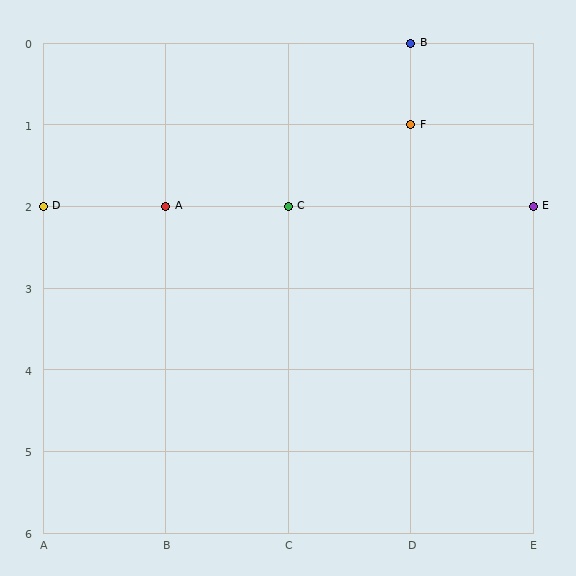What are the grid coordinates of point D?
Point D is at grid coordinates (A, 2).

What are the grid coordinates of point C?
Point C is at grid coordinates (C, 2).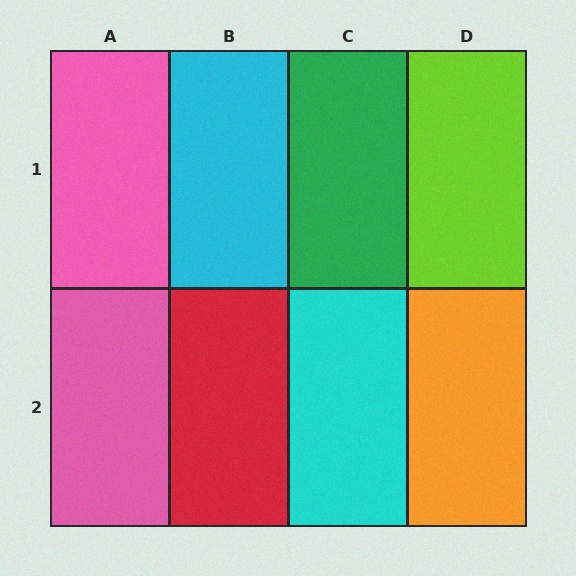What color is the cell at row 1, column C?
Green.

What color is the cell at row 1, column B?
Cyan.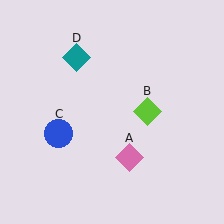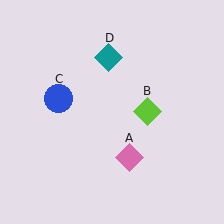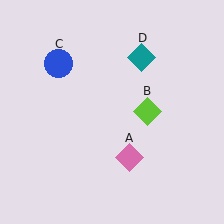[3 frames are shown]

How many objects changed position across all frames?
2 objects changed position: blue circle (object C), teal diamond (object D).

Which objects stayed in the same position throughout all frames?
Pink diamond (object A) and lime diamond (object B) remained stationary.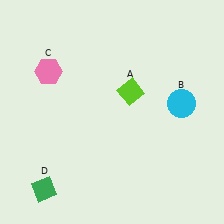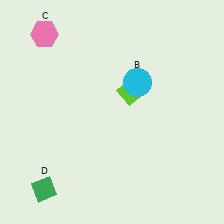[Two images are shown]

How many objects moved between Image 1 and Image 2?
2 objects moved between the two images.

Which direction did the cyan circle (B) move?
The cyan circle (B) moved left.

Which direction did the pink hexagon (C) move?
The pink hexagon (C) moved up.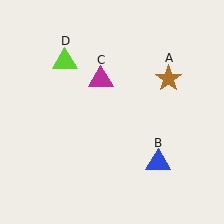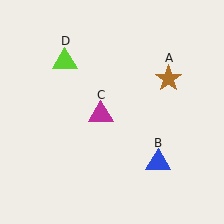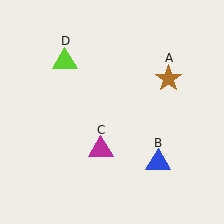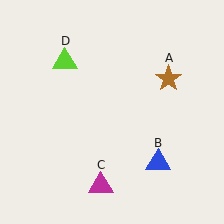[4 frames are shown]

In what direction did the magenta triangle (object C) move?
The magenta triangle (object C) moved down.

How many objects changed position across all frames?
1 object changed position: magenta triangle (object C).